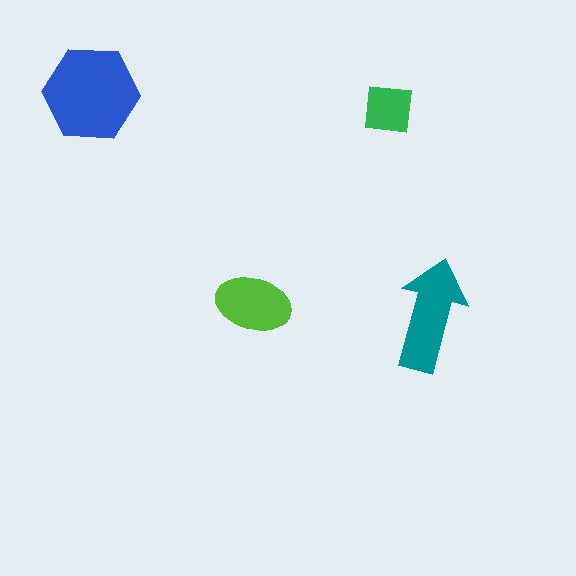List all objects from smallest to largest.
The green square, the lime ellipse, the teal arrow, the blue hexagon.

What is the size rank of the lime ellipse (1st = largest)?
3rd.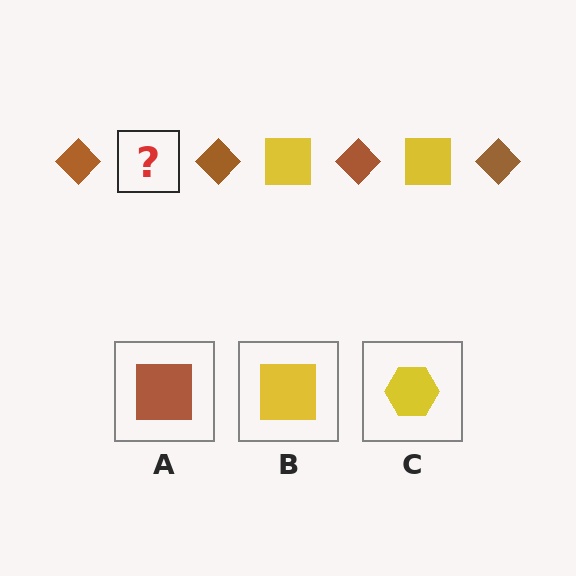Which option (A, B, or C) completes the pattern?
B.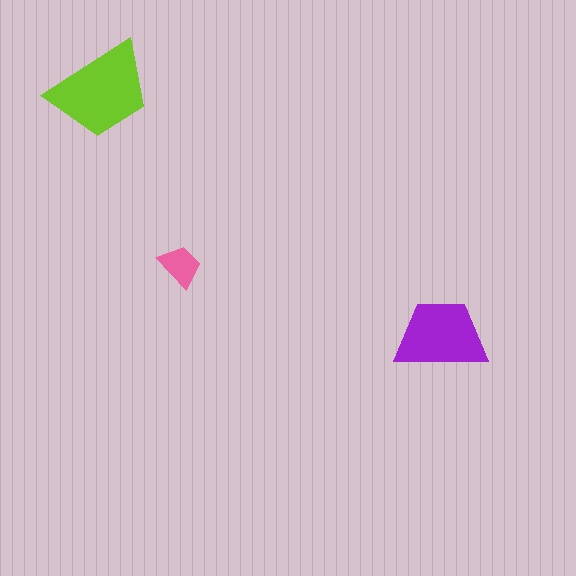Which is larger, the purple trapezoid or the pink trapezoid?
The purple one.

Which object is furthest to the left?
The lime trapezoid is leftmost.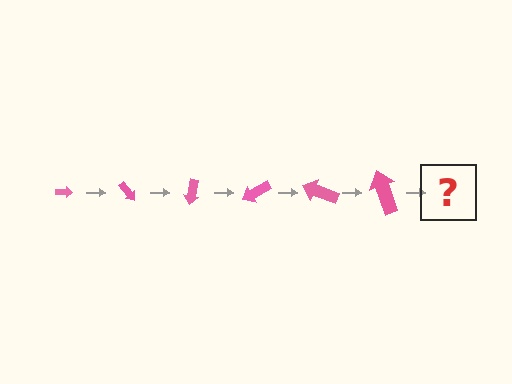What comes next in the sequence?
The next element should be an arrow, larger than the previous one and rotated 300 degrees from the start.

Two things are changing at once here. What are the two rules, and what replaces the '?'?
The two rules are that the arrow grows larger each step and it rotates 50 degrees each step. The '?' should be an arrow, larger than the previous one and rotated 300 degrees from the start.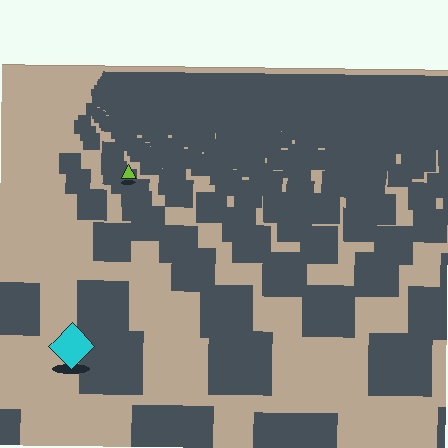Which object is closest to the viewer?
The cyan diamond is closest. The texture marks near it are larger and more spread out.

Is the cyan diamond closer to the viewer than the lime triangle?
Yes. The cyan diamond is closer — you can tell from the texture gradient: the ground texture is coarser near it.